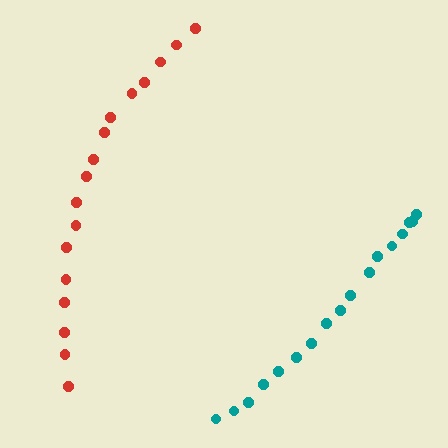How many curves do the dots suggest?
There are 2 distinct paths.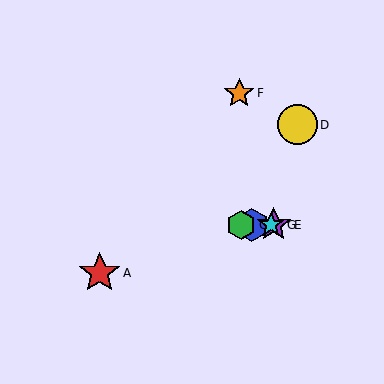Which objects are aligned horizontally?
Objects B, C, E, G are aligned horizontally.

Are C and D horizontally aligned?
No, C is at y≈225 and D is at y≈125.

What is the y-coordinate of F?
Object F is at y≈93.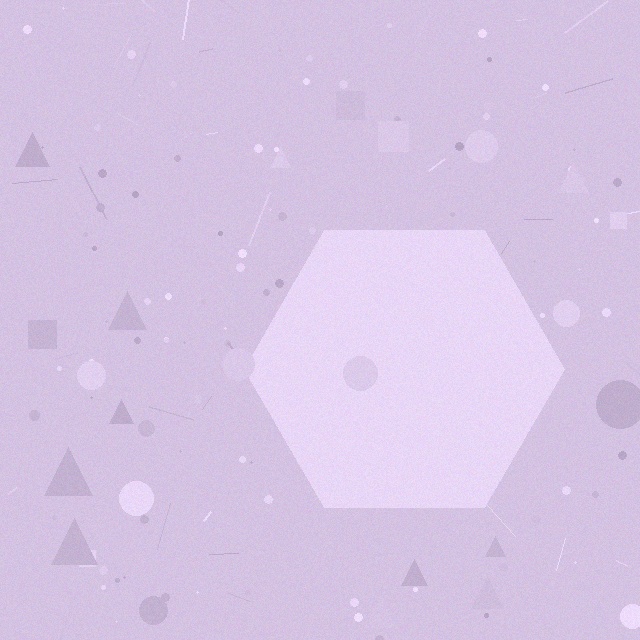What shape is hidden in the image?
A hexagon is hidden in the image.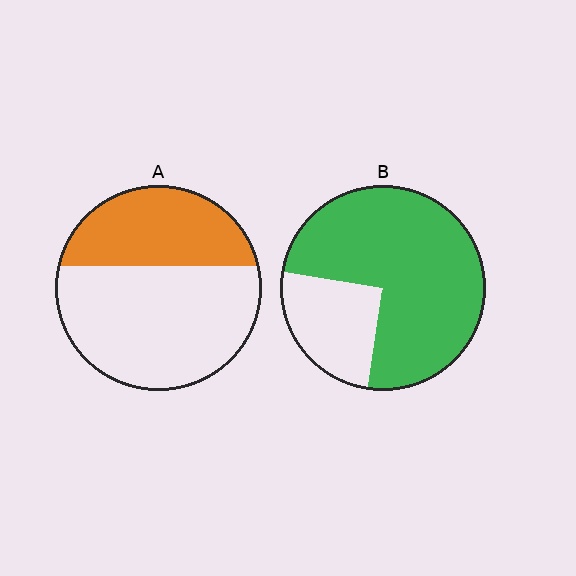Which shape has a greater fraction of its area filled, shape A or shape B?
Shape B.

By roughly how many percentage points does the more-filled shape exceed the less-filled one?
By roughly 40 percentage points (B over A).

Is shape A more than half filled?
No.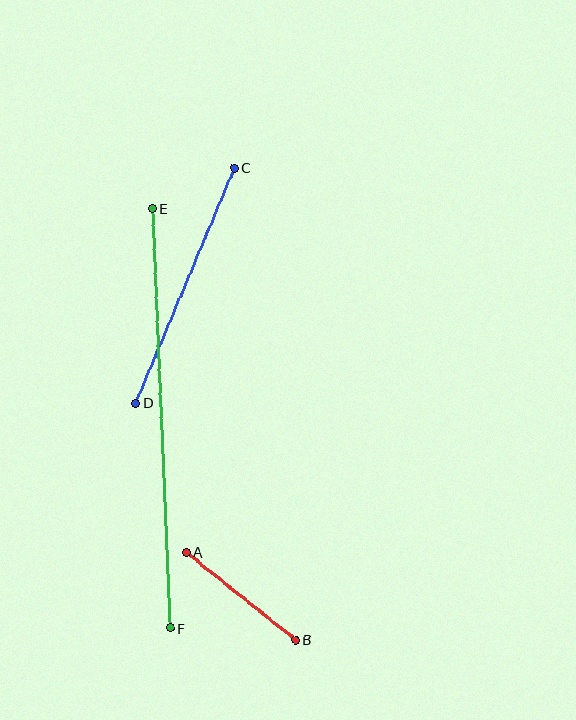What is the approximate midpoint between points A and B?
The midpoint is at approximately (241, 596) pixels.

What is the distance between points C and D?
The distance is approximately 255 pixels.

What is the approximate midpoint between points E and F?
The midpoint is at approximately (161, 418) pixels.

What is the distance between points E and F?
The distance is approximately 420 pixels.